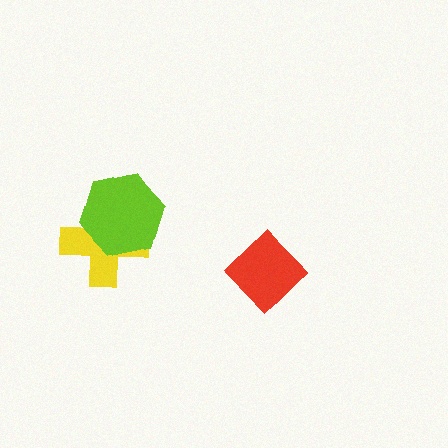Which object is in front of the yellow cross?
The lime hexagon is in front of the yellow cross.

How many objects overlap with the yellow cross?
1 object overlaps with the yellow cross.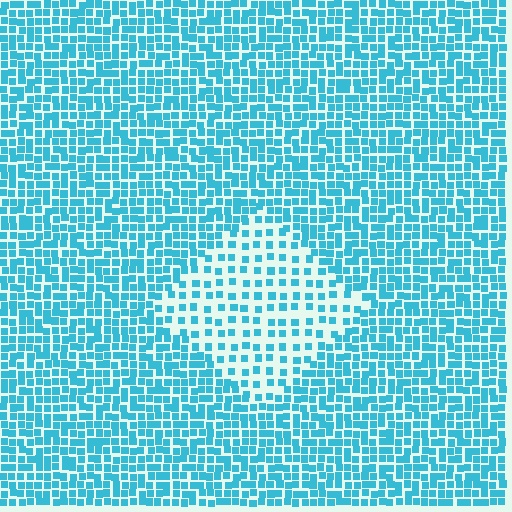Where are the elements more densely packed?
The elements are more densely packed outside the diamond boundary.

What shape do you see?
I see a diamond.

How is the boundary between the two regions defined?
The boundary is defined by a change in element density (approximately 2.1x ratio). All elements are the same color, size, and shape.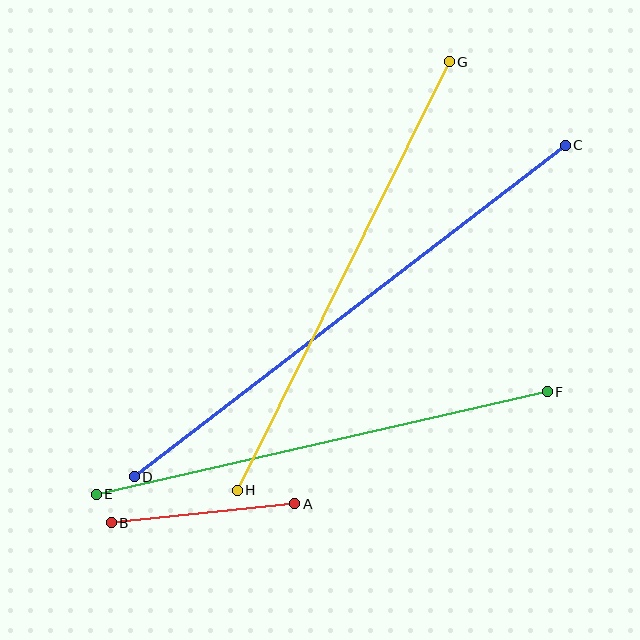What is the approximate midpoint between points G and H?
The midpoint is at approximately (343, 276) pixels.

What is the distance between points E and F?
The distance is approximately 463 pixels.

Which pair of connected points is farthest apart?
Points C and D are farthest apart.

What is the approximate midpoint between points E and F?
The midpoint is at approximately (322, 443) pixels.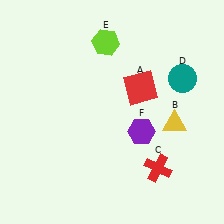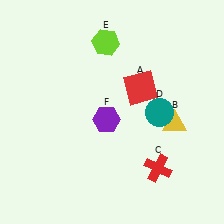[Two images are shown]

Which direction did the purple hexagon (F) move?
The purple hexagon (F) moved left.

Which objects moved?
The objects that moved are: the teal circle (D), the purple hexagon (F).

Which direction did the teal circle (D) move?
The teal circle (D) moved down.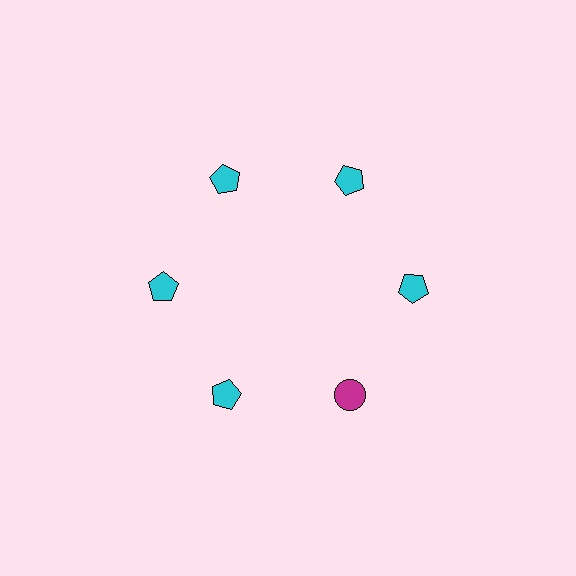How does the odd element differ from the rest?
It differs in both color (magenta instead of cyan) and shape (circle instead of pentagon).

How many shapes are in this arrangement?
There are 6 shapes arranged in a ring pattern.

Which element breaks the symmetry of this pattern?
The magenta circle at roughly the 5 o'clock position breaks the symmetry. All other shapes are cyan pentagons.